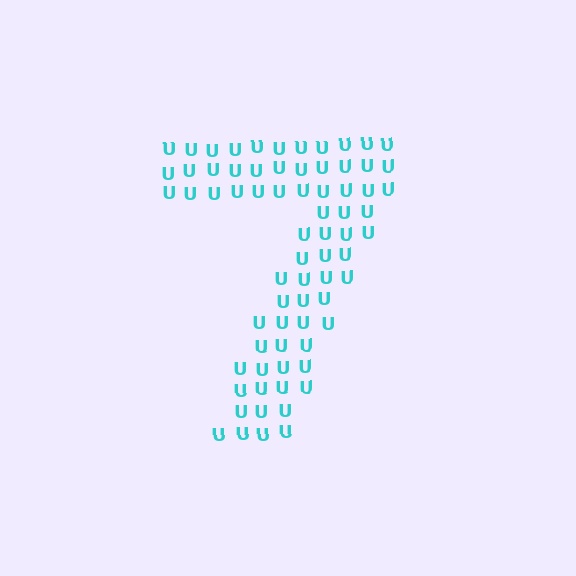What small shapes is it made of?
It is made of small letter U's.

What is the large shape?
The large shape is the digit 7.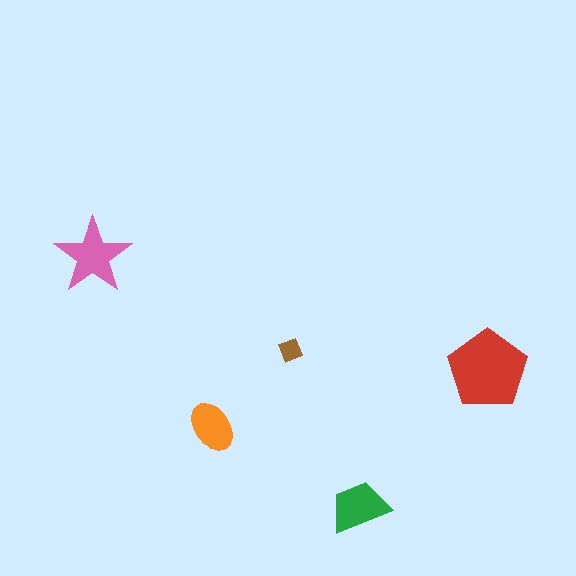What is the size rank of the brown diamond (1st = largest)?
5th.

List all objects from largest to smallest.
The red pentagon, the pink star, the green trapezoid, the orange ellipse, the brown diamond.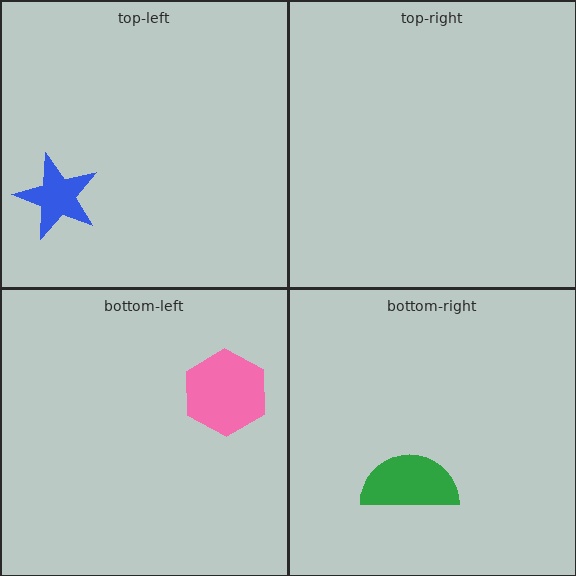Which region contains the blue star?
The top-left region.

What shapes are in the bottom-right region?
The green semicircle.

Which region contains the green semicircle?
The bottom-right region.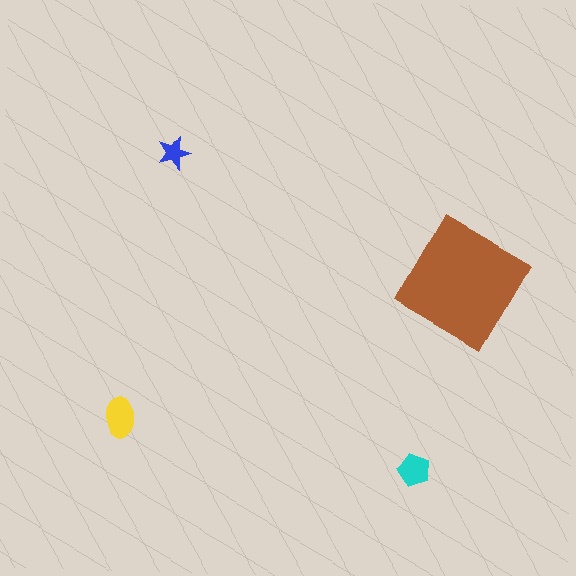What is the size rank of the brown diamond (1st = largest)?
1st.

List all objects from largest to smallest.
The brown diamond, the yellow ellipse, the cyan pentagon, the blue star.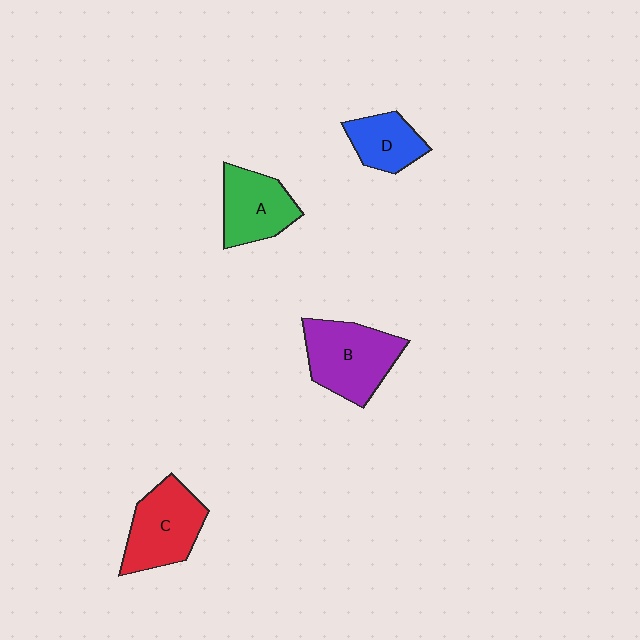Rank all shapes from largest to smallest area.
From largest to smallest: B (purple), C (red), A (green), D (blue).